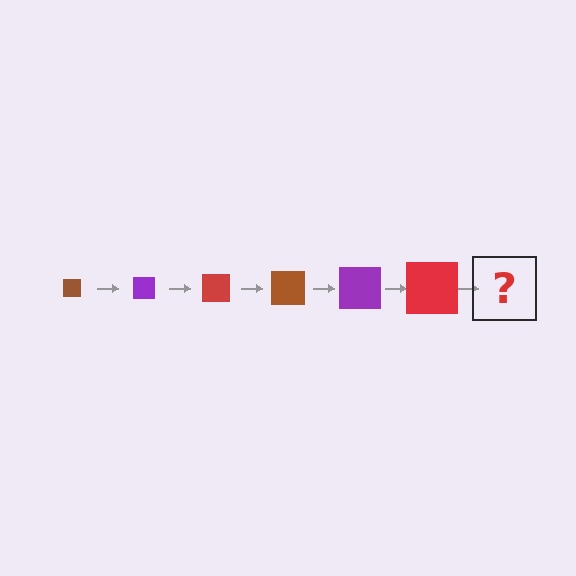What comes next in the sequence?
The next element should be a brown square, larger than the previous one.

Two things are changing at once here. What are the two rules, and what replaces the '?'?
The two rules are that the square grows larger each step and the color cycles through brown, purple, and red. The '?' should be a brown square, larger than the previous one.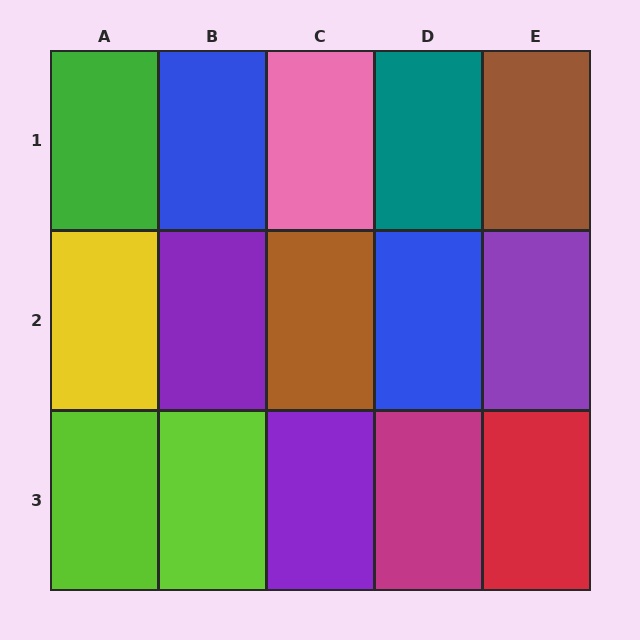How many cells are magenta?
1 cell is magenta.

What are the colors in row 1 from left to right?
Green, blue, pink, teal, brown.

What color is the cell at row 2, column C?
Brown.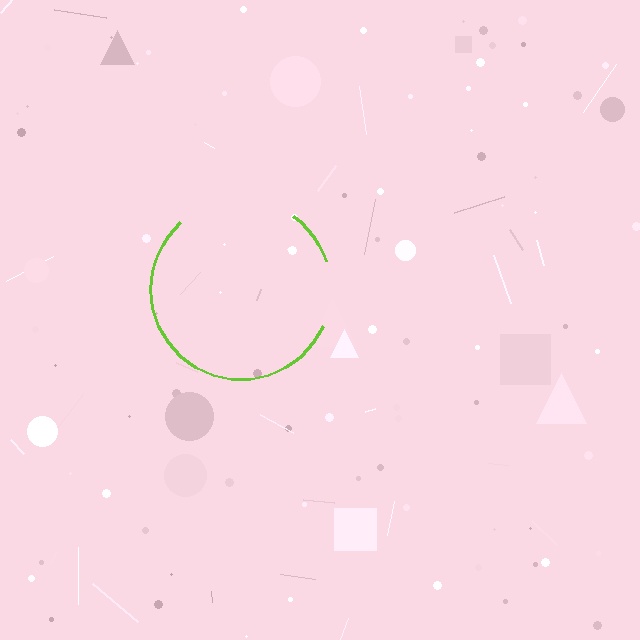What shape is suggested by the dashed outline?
The dashed outline suggests a circle.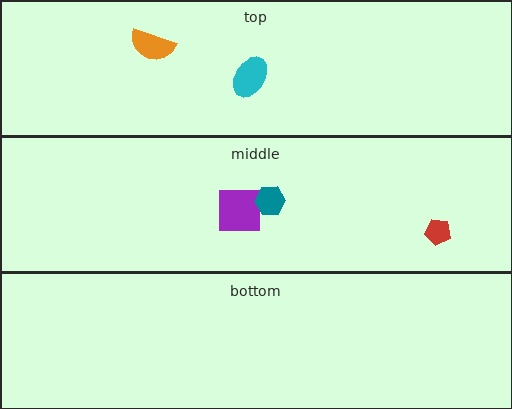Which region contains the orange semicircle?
The top region.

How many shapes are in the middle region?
3.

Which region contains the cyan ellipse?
The top region.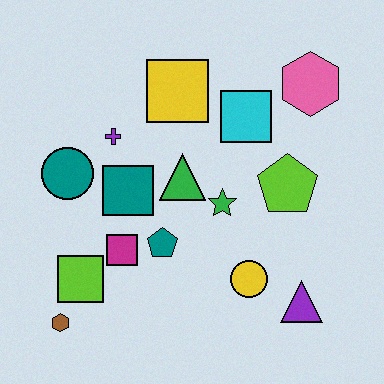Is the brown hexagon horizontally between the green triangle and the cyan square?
No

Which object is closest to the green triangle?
The green star is closest to the green triangle.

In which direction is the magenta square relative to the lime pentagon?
The magenta square is to the left of the lime pentagon.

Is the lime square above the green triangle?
No